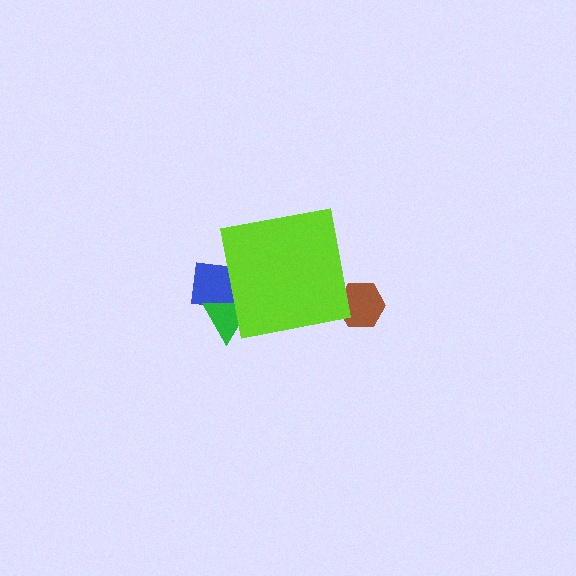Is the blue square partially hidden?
Yes, the blue square is partially hidden behind the lime square.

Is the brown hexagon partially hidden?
Yes, the brown hexagon is partially hidden behind the lime square.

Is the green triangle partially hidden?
Yes, the green triangle is partially hidden behind the lime square.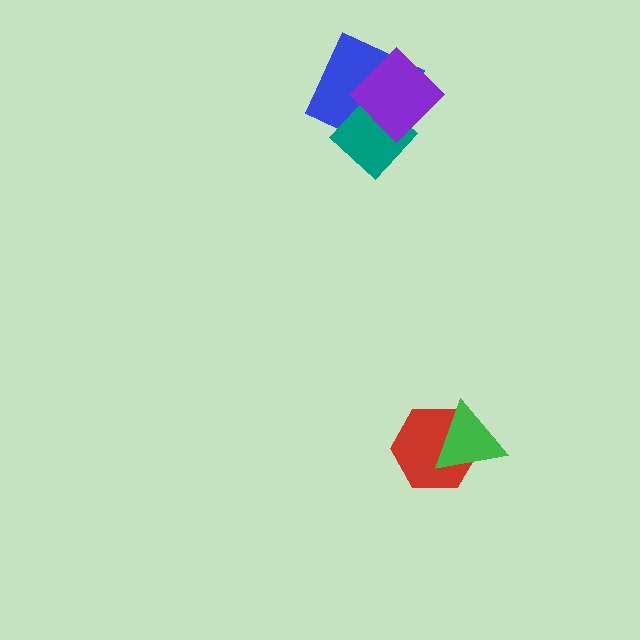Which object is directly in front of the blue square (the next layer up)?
The teal diamond is directly in front of the blue square.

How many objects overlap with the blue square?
2 objects overlap with the blue square.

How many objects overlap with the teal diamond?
2 objects overlap with the teal diamond.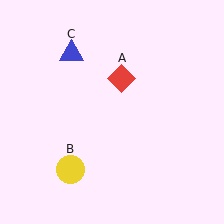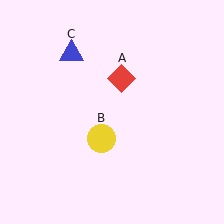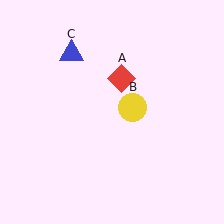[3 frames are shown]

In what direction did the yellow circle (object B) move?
The yellow circle (object B) moved up and to the right.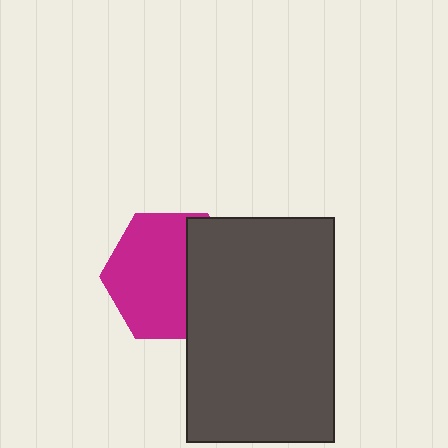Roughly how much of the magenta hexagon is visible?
About half of it is visible (roughly 64%).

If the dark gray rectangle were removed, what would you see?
You would see the complete magenta hexagon.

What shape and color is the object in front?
The object in front is a dark gray rectangle.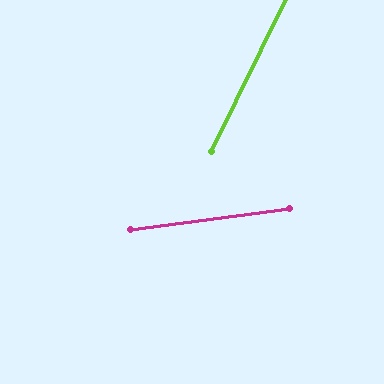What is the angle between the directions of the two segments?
Approximately 57 degrees.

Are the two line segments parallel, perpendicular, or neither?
Neither parallel nor perpendicular — they differ by about 57°.